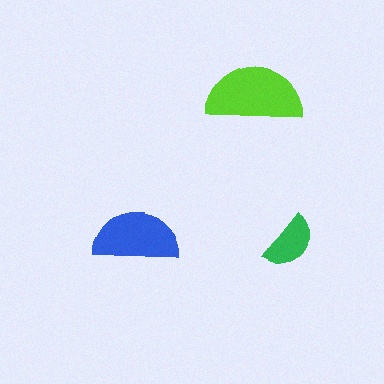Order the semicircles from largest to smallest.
the lime one, the blue one, the green one.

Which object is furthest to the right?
The green semicircle is rightmost.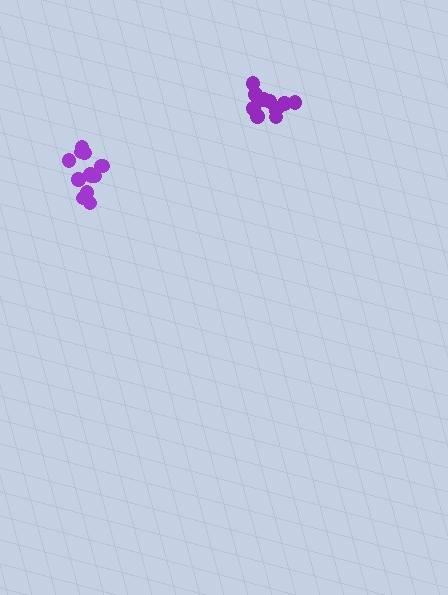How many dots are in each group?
Group 1: 13 dots, Group 2: 12 dots (25 total).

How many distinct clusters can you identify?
There are 2 distinct clusters.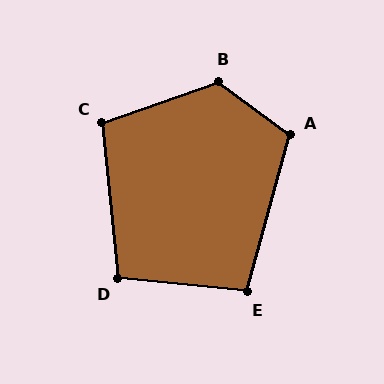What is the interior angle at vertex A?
Approximately 111 degrees (obtuse).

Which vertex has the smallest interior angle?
E, at approximately 100 degrees.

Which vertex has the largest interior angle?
B, at approximately 124 degrees.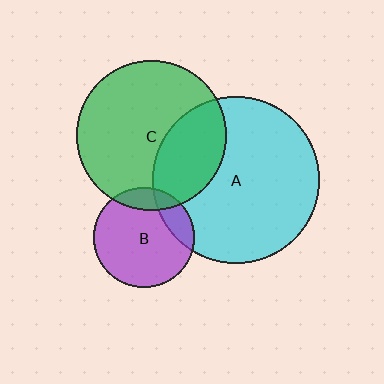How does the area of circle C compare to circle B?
Approximately 2.2 times.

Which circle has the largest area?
Circle A (cyan).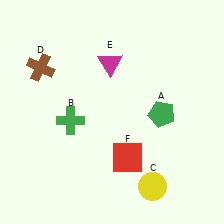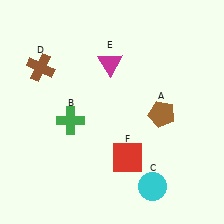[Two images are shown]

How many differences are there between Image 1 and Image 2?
There are 2 differences between the two images.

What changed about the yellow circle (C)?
In Image 1, C is yellow. In Image 2, it changed to cyan.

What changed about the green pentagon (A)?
In Image 1, A is green. In Image 2, it changed to brown.